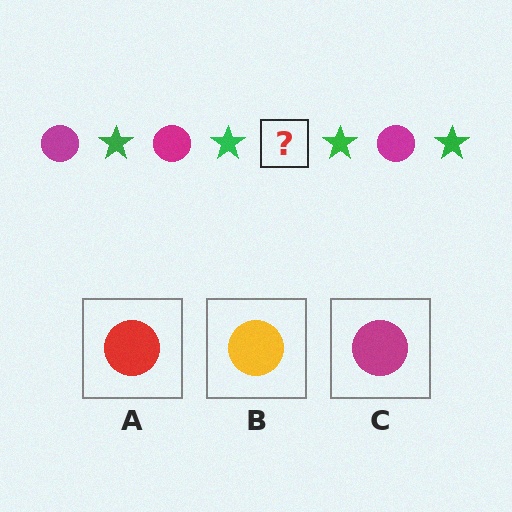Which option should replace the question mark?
Option C.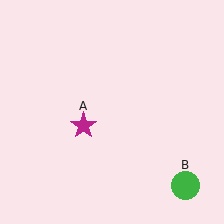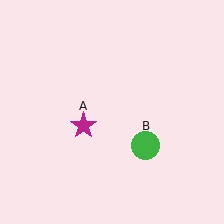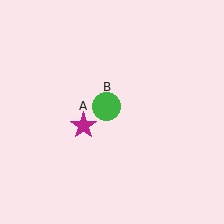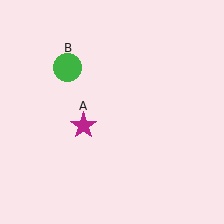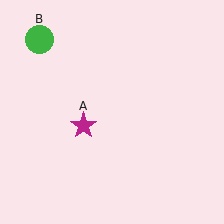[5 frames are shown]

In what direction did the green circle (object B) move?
The green circle (object B) moved up and to the left.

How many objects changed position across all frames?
1 object changed position: green circle (object B).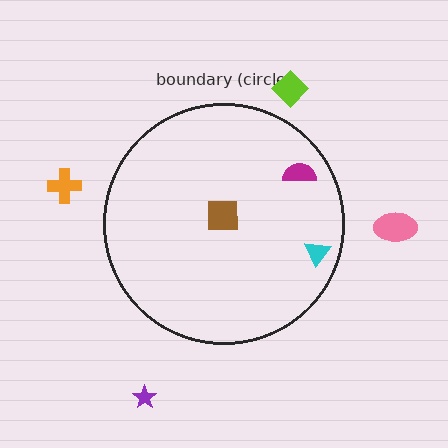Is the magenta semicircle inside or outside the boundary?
Inside.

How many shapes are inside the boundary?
3 inside, 4 outside.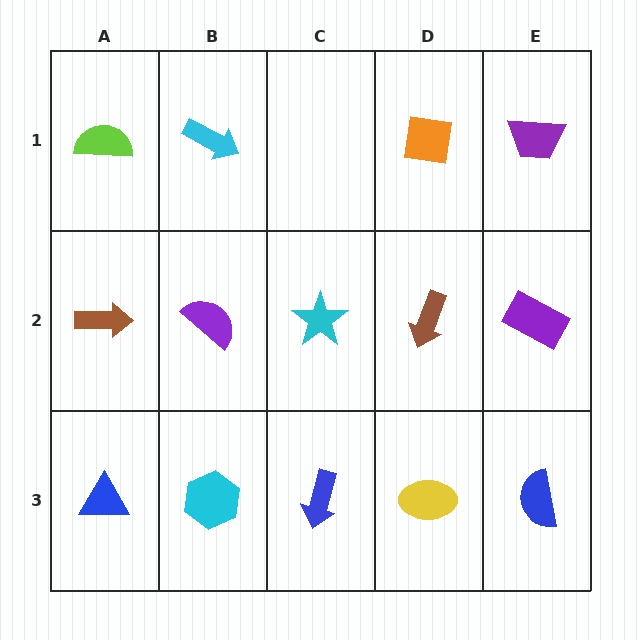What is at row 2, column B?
A purple semicircle.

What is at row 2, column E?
A purple rectangle.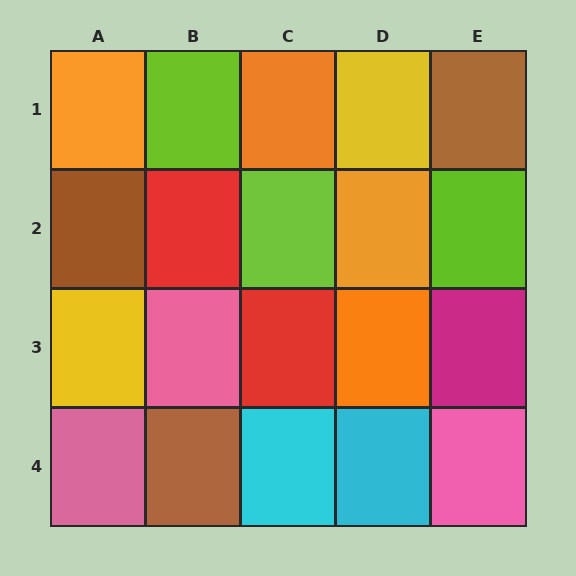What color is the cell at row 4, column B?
Brown.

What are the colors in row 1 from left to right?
Orange, lime, orange, yellow, brown.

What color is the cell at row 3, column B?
Pink.